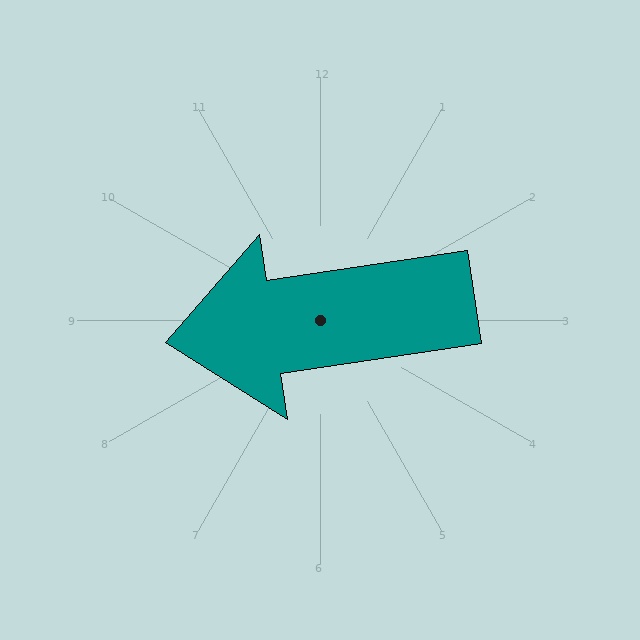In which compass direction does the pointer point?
West.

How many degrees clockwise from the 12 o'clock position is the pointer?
Approximately 262 degrees.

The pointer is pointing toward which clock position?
Roughly 9 o'clock.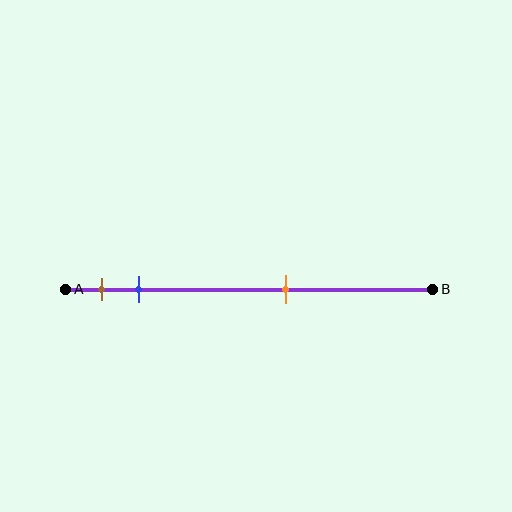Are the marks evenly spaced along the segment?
No, the marks are not evenly spaced.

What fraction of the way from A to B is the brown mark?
The brown mark is approximately 10% (0.1) of the way from A to B.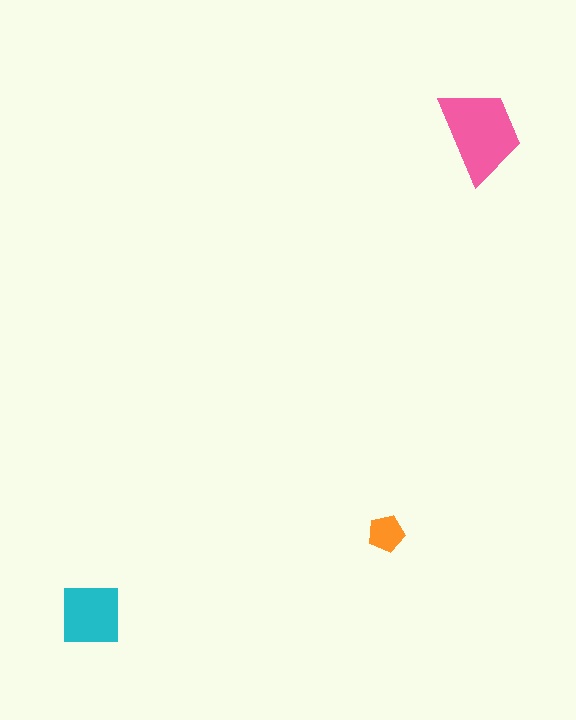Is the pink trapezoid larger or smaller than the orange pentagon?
Larger.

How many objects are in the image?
There are 3 objects in the image.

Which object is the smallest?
The orange pentagon.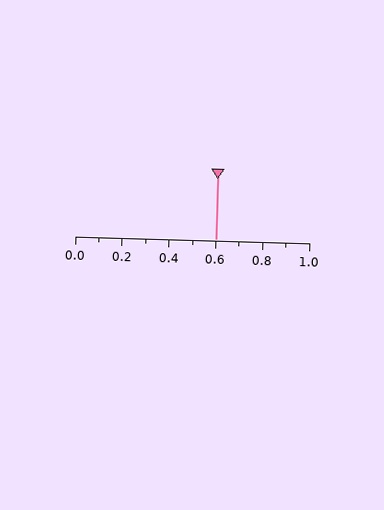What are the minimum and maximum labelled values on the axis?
The axis runs from 0.0 to 1.0.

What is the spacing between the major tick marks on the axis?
The major ticks are spaced 0.2 apart.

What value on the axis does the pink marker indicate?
The marker indicates approximately 0.6.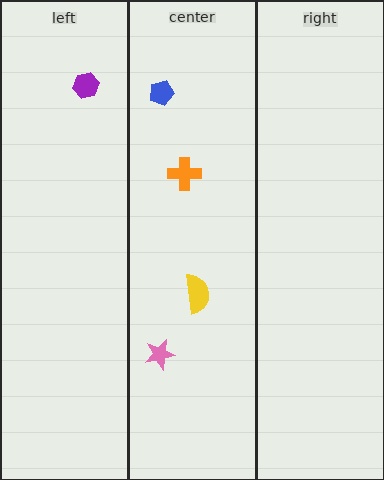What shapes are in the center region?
The orange cross, the yellow semicircle, the pink star, the blue pentagon.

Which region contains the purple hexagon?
The left region.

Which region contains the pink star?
The center region.